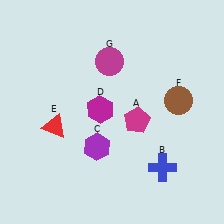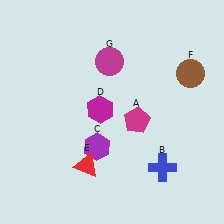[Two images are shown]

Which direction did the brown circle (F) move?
The brown circle (F) moved up.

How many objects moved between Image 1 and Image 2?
2 objects moved between the two images.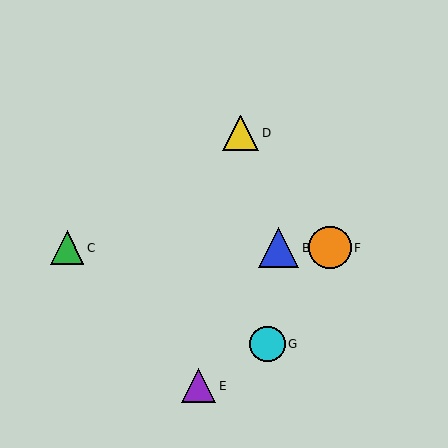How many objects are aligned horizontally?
4 objects (A, B, C, F) are aligned horizontally.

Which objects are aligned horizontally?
Objects A, B, C, F are aligned horizontally.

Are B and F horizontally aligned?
Yes, both are at y≈248.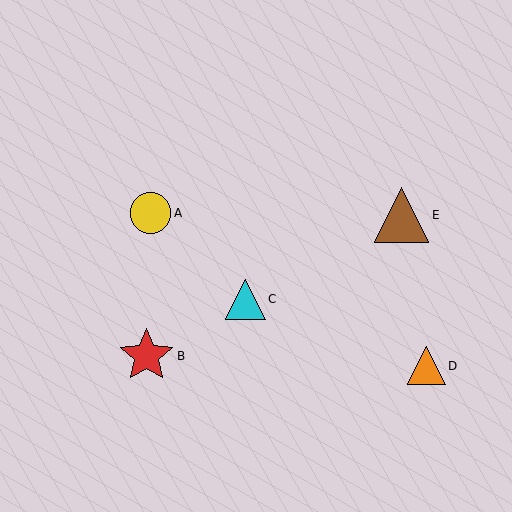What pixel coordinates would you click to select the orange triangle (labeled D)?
Click at (426, 366) to select the orange triangle D.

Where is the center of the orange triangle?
The center of the orange triangle is at (426, 366).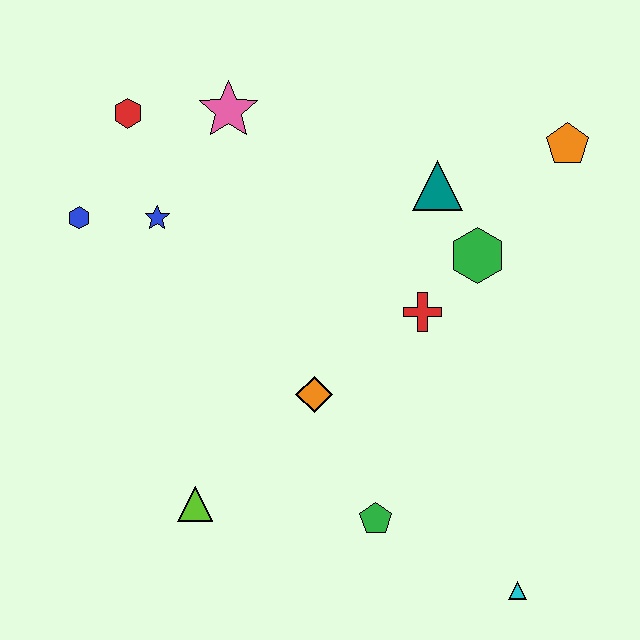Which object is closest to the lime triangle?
The orange diamond is closest to the lime triangle.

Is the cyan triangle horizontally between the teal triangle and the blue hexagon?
No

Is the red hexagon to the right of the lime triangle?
No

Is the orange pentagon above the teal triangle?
Yes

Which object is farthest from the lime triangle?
The orange pentagon is farthest from the lime triangle.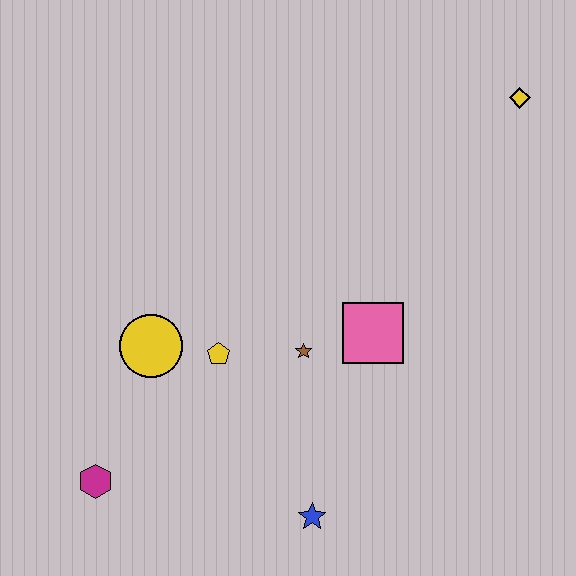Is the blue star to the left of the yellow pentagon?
No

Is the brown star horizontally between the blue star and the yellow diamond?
No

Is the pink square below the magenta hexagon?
No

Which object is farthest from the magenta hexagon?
The yellow diamond is farthest from the magenta hexagon.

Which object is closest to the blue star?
The brown star is closest to the blue star.